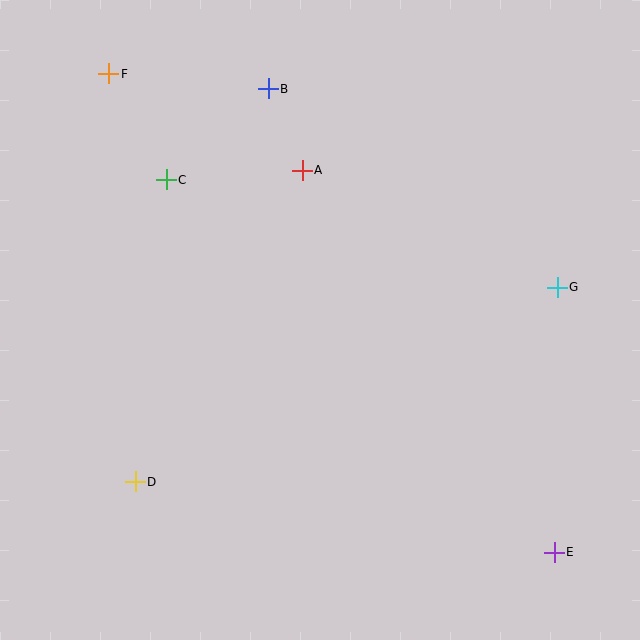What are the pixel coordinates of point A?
Point A is at (302, 170).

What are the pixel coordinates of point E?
Point E is at (554, 552).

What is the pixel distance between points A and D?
The distance between A and D is 354 pixels.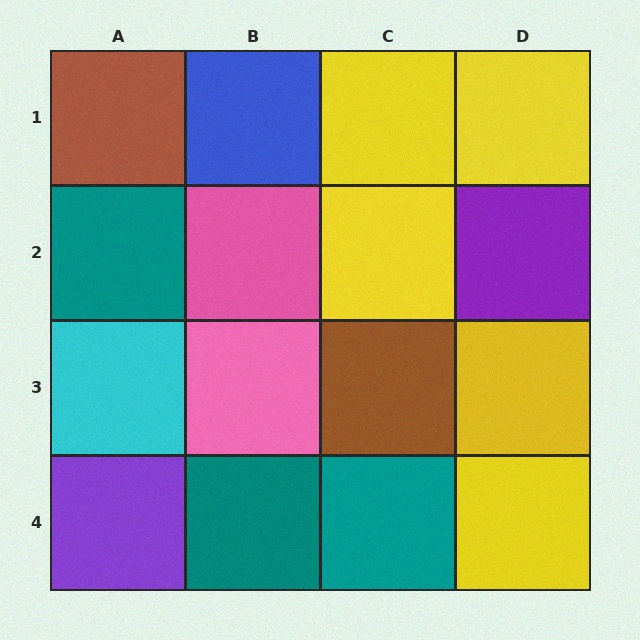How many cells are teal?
3 cells are teal.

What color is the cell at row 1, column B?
Blue.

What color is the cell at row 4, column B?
Teal.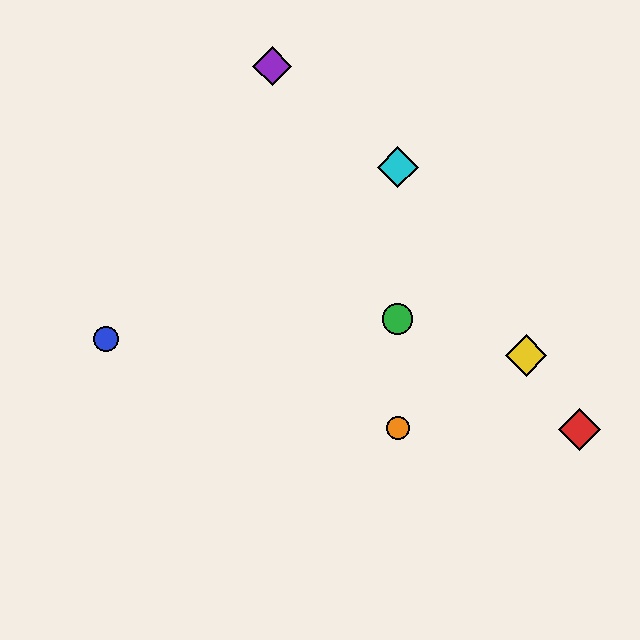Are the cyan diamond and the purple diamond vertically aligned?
No, the cyan diamond is at x≈398 and the purple diamond is at x≈272.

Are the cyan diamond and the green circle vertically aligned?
Yes, both are at x≈398.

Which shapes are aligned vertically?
The green circle, the orange circle, the cyan diamond are aligned vertically.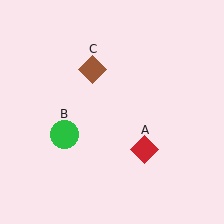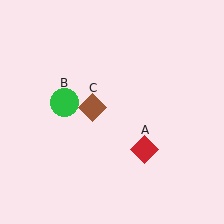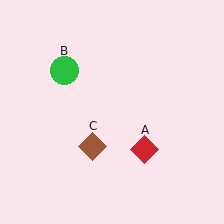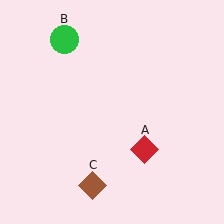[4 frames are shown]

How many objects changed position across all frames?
2 objects changed position: green circle (object B), brown diamond (object C).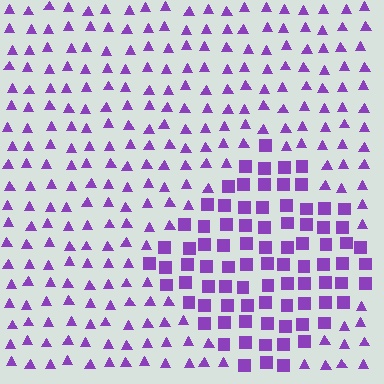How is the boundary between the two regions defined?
The boundary is defined by a change in element shape: squares inside vs. triangles outside. All elements share the same color and spacing.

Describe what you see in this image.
The image is filled with small purple elements arranged in a uniform grid. A diamond-shaped region contains squares, while the surrounding area contains triangles. The boundary is defined purely by the change in element shape.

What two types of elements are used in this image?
The image uses squares inside the diamond region and triangles outside it.